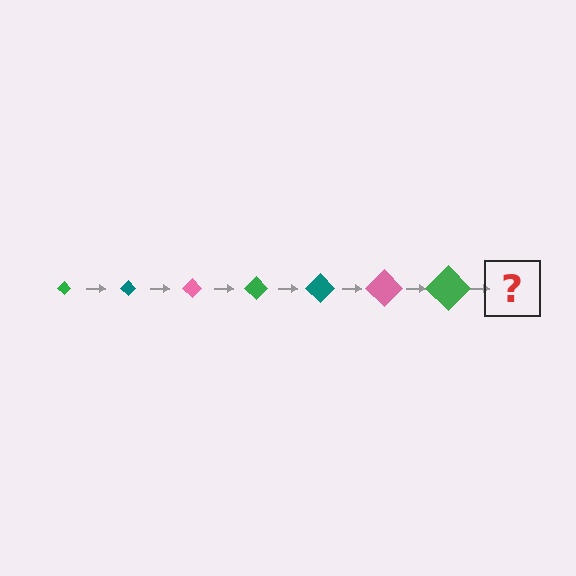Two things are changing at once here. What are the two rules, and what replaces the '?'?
The two rules are that the diamond grows larger each step and the color cycles through green, teal, and pink. The '?' should be a teal diamond, larger than the previous one.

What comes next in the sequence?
The next element should be a teal diamond, larger than the previous one.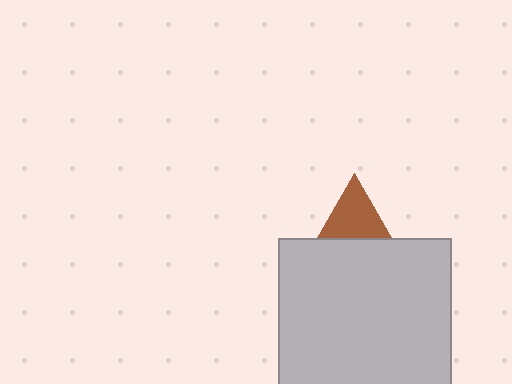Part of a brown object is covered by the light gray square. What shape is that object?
It is a triangle.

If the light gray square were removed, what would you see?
You would see the complete brown triangle.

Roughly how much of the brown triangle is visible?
About half of it is visible (roughly 53%).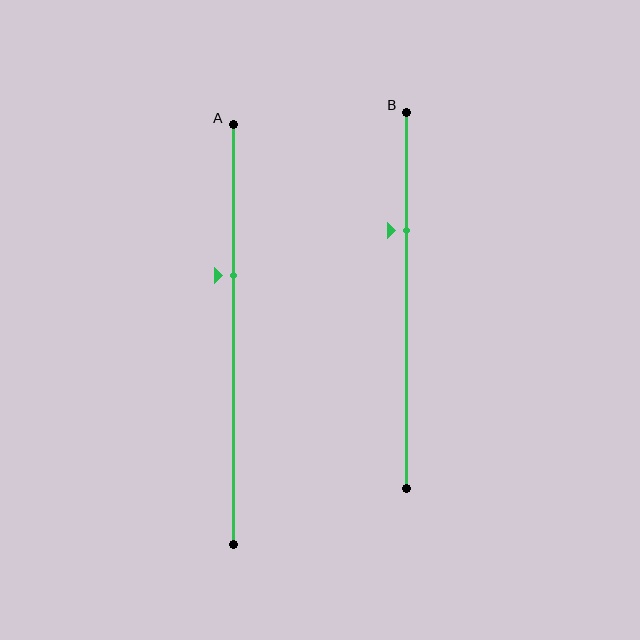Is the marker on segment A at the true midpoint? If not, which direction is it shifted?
No, the marker on segment A is shifted upward by about 14% of the segment length.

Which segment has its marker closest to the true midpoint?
Segment A has its marker closest to the true midpoint.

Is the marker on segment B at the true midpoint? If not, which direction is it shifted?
No, the marker on segment B is shifted upward by about 18% of the segment length.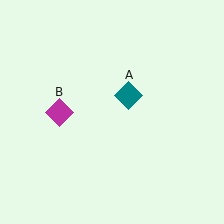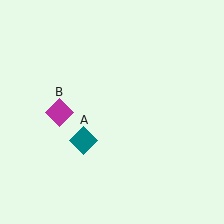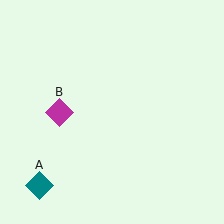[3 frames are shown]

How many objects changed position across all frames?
1 object changed position: teal diamond (object A).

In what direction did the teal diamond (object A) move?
The teal diamond (object A) moved down and to the left.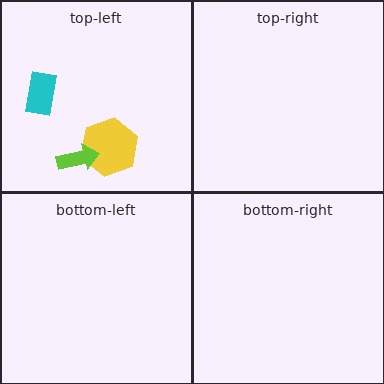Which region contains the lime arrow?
The top-left region.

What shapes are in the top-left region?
The yellow hexagon, the cyan rectangle, the lime arrow.